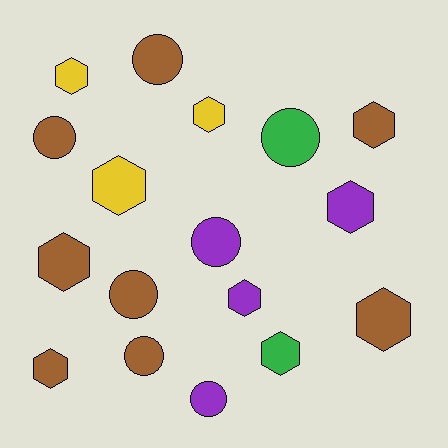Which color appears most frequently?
Brown, with 8 objects.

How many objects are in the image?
There are 17 objects.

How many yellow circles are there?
There are no yellow circles.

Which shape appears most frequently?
Hexagon, with 10 objects.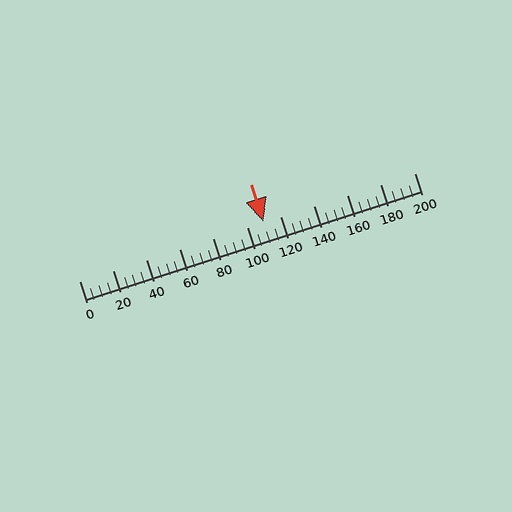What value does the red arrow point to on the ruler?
The red arrow points to approximately 110.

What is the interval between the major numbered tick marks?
The major tick marks are spaced 20 units apart.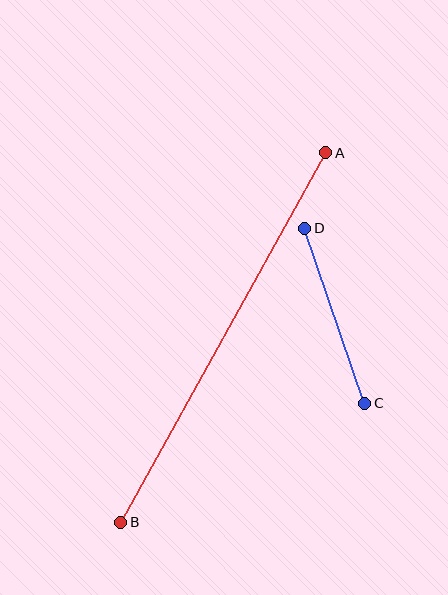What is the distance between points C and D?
The distance is approximately 185 pixels.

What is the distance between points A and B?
The distance is approximately 422 pixels.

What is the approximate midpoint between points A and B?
The midpoint is at approximately (223, 337) pixels.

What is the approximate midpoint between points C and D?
The midpoint is at approximately (335, 316) pixels.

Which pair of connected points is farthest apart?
Points A and B are farthest apart.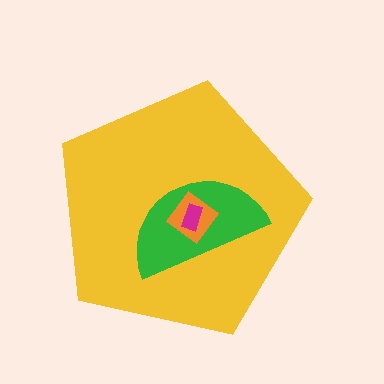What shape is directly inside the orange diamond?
The magenta rectangle.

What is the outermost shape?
The yellow pentagon.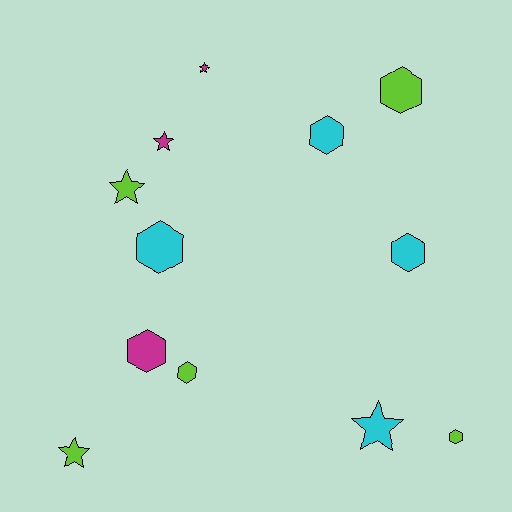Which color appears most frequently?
Lime, with 5 objects.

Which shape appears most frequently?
Hexagon, with 7 objects.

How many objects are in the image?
There are 12 objects.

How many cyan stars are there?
There is 1 cyan star.